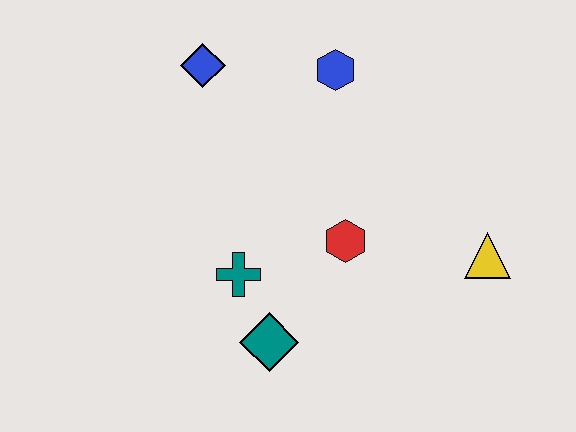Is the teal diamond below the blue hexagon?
Yes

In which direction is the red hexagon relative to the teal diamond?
The red hexagon is above the teal diamond.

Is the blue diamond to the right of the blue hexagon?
No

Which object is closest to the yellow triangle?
The red hexagon is closest to the yellow triangle.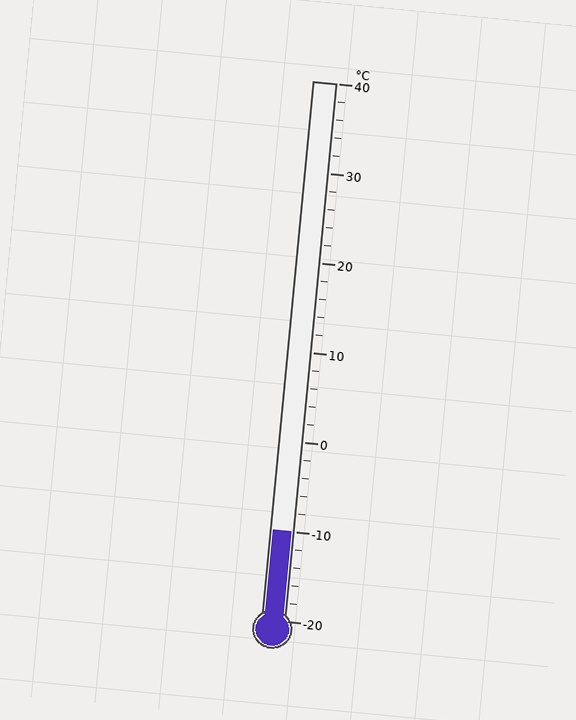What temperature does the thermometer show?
The thermometer shows approximately -10°C.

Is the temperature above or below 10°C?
The temperature is below 10°C.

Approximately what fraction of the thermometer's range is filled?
The thermometer is filled to approximately 15% of its range.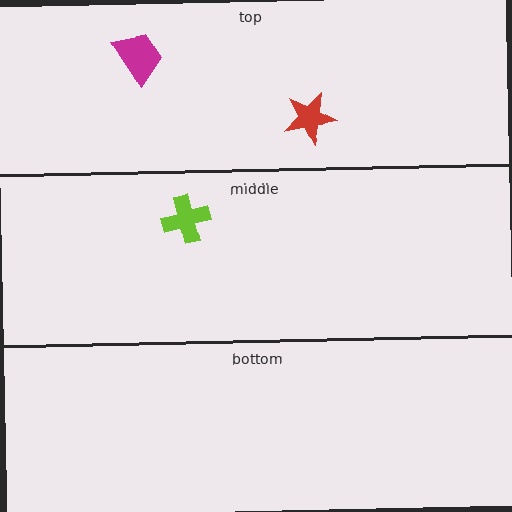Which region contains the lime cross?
The middle region.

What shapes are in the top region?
The red star, the magenta trapezoid.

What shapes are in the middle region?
The lime cross.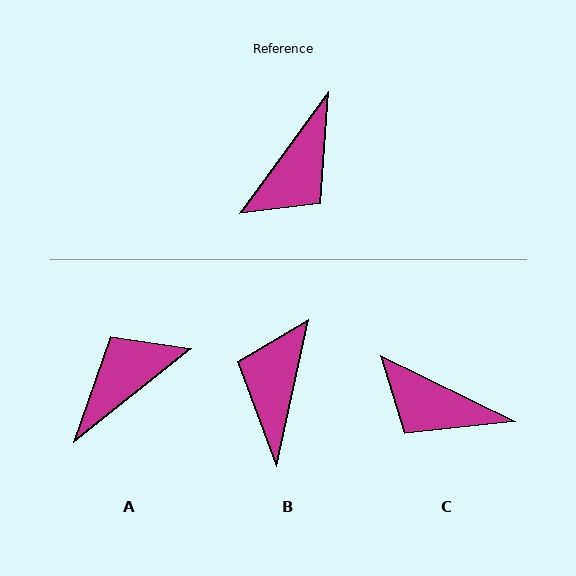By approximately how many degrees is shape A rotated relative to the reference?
Approximately 165 degrees counter-clockwise.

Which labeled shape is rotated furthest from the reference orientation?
A, about 165 degrees away.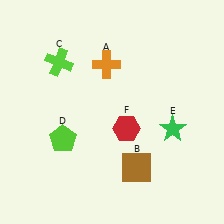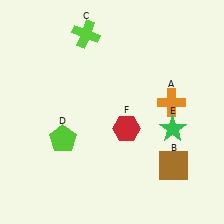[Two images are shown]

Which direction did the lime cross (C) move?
The lime cross (C) moved up.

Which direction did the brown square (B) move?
The brown square (B) moved right.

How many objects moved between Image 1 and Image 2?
3 objects moved between the two images.